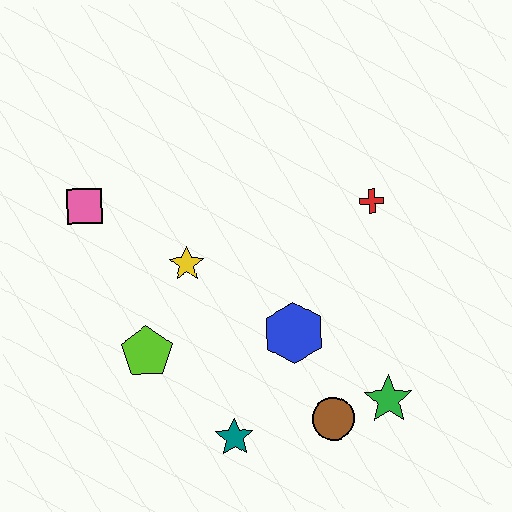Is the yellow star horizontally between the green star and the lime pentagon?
Yes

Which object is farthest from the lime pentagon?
The red cross is farthest from the lime pentagon.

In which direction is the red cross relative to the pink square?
The red cross is to the right of the pink square.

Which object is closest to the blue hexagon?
The brown circle is closest to the blue hexagon.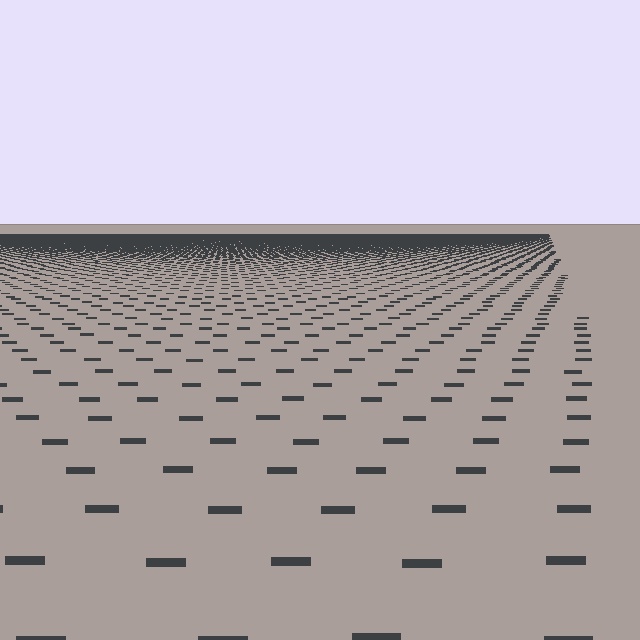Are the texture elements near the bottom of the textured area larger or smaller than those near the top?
Larger. Near the bottom, elements are closer to the viewer and appear at a bigger on-screen size.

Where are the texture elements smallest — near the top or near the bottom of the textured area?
Near the top.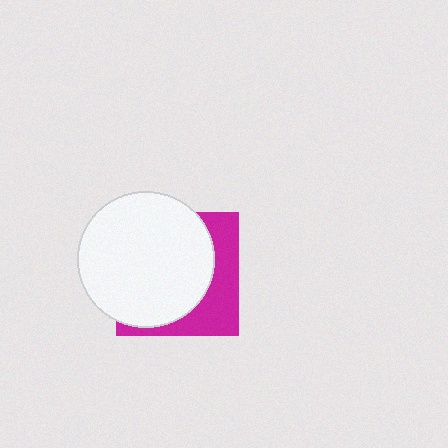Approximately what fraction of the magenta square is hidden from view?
Roughly 66% of the magenta square is hidden behind the white circle.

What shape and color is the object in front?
The object in front is a white circle.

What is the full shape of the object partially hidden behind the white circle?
The partially hidden object is a magenta square.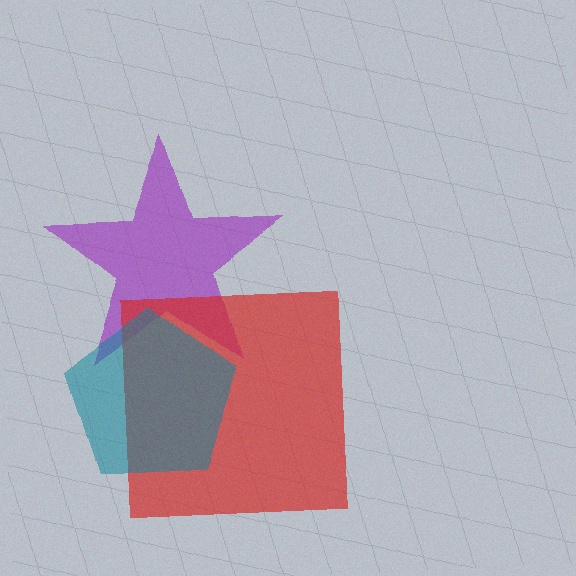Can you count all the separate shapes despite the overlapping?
Yes, there are 3 separate shapes.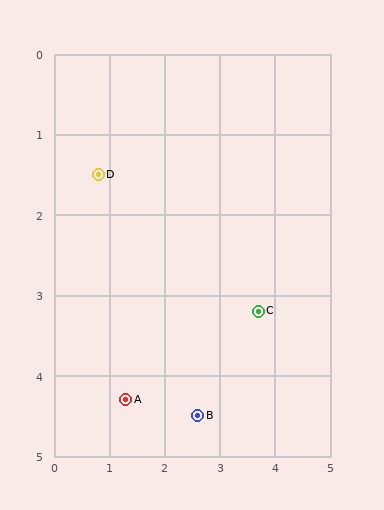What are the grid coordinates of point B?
Point B is at approximately (2.6, 4.5).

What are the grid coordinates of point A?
Point A is at approximately (1.3, 4.3).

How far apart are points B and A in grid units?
Points B and A are about 1.3 grid units apart.